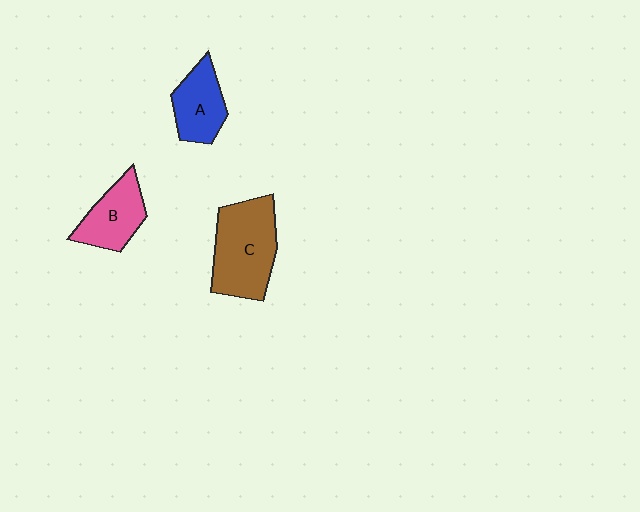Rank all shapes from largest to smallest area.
From largest to smallest: C (brown), B (pink), A (blue).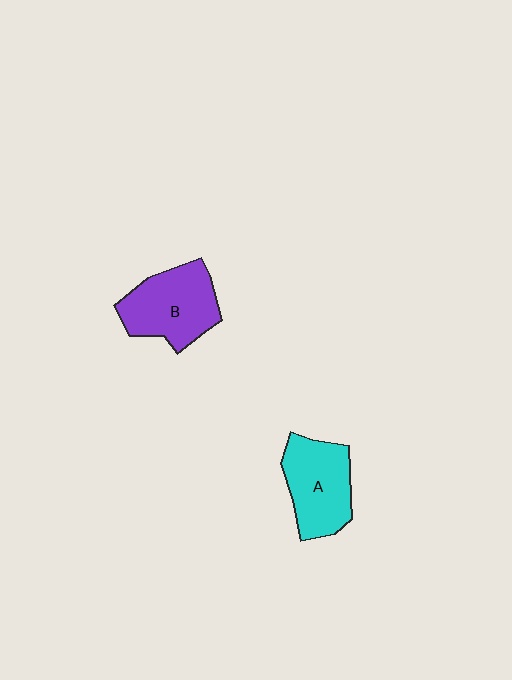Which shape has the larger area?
Shape B (purple).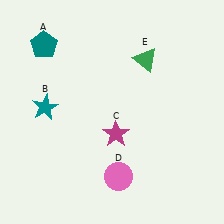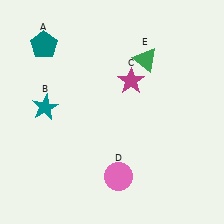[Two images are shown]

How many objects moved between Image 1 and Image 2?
1 object moved between the two images.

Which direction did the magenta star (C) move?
The magenta star (C) moved up.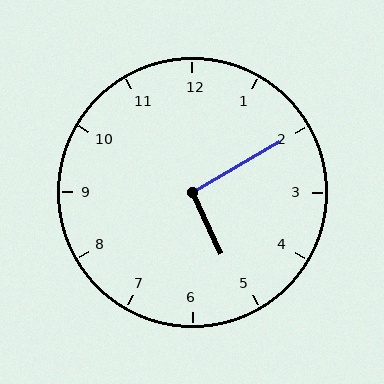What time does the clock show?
5:10.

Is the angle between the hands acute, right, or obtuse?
It is right.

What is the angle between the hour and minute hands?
Approximately 95 degrees.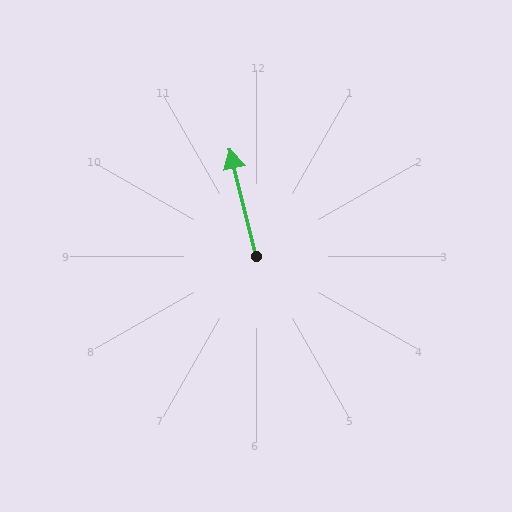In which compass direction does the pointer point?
North.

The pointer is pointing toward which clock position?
Roughly 12 o'clock.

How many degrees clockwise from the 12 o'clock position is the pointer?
Approximately 346 degrees.